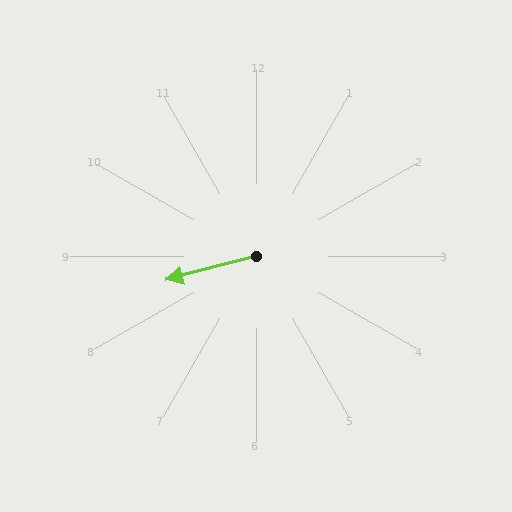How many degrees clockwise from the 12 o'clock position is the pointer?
Approximately 255 degrees.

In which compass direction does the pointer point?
West.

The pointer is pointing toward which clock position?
Roughly 9 o'clock.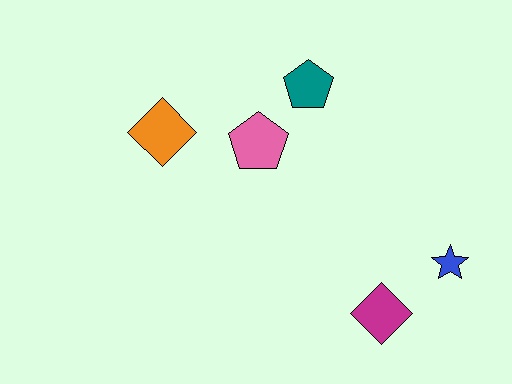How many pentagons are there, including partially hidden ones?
There are 2 pentagons.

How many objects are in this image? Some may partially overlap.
There are 5 objects.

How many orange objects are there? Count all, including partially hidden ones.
There is 1 orange object.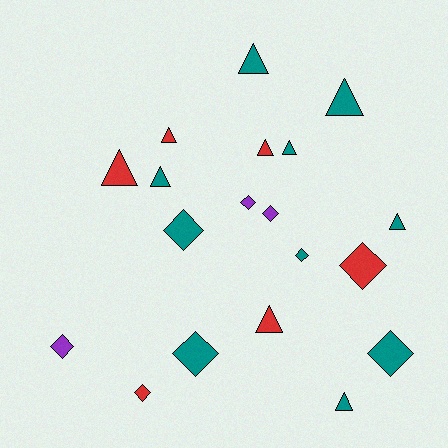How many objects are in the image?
There are 19 objects.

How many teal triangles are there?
There are 6 teal triangles.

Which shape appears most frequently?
Triangle, with 10 objects.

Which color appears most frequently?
Teal, with 10 objects.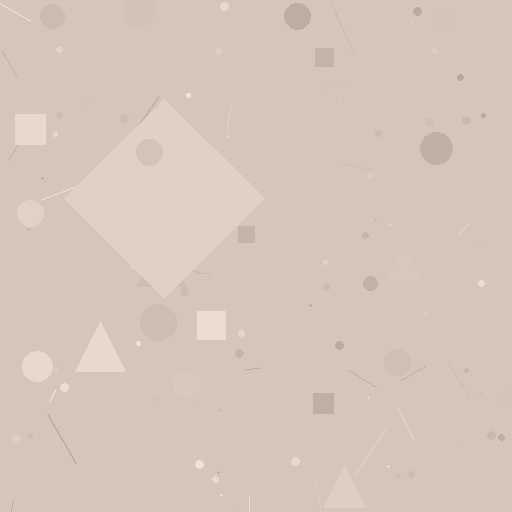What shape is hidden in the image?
A diamond is hidden in the image.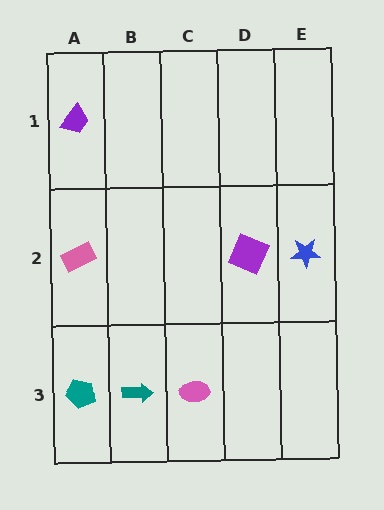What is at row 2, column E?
A blue star.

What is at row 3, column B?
A teal arrow.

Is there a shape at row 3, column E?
No, that cell is empty.